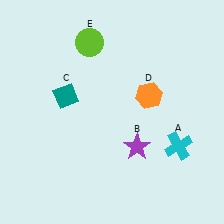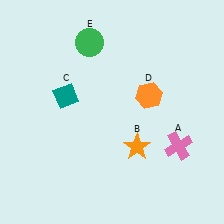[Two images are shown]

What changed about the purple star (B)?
In Image 1, B is purple. In Image 2, it changed to orange.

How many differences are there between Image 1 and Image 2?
There are 3 differences between the two images.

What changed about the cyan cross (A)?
In Image 1, A is cyan. In Image 2, it changed to pink.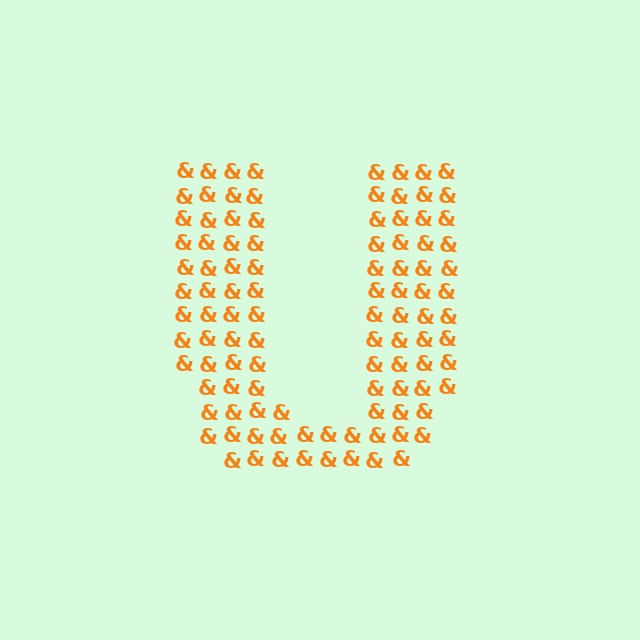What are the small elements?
The small elements are ampersands.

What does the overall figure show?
The overall figure shows the letter U.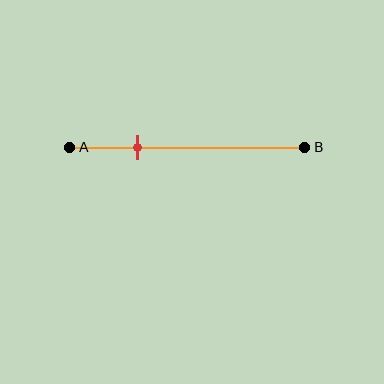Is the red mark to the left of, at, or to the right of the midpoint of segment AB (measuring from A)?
The red mark is to the left of the midpoint of segment AB.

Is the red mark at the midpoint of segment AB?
No, the mark is at about 30% from A, not at the 50% midpoint.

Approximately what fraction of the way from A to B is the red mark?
The red mark is approximately 30% of the way from A to B.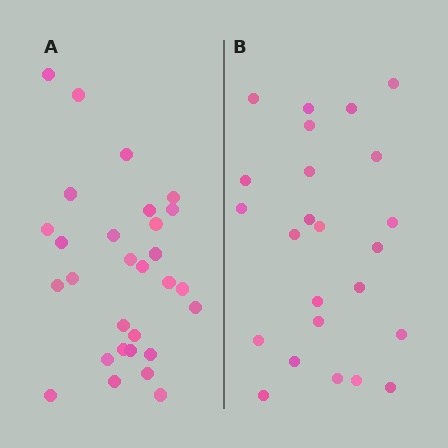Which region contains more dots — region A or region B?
Region A (the left region) has more dots.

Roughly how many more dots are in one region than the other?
Region A has about 5 more dots than region B.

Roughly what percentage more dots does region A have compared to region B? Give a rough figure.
About 20% more.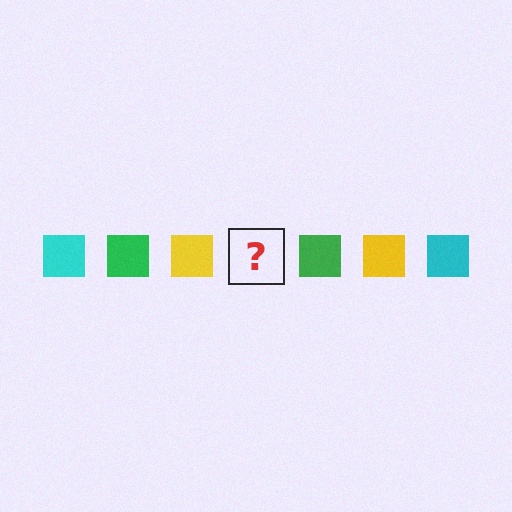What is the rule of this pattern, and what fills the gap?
The rule is that the pattern cycles through cyan, green, yellow squares. The gap should be filled with a cyan square.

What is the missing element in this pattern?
The missing element is a cyan square.